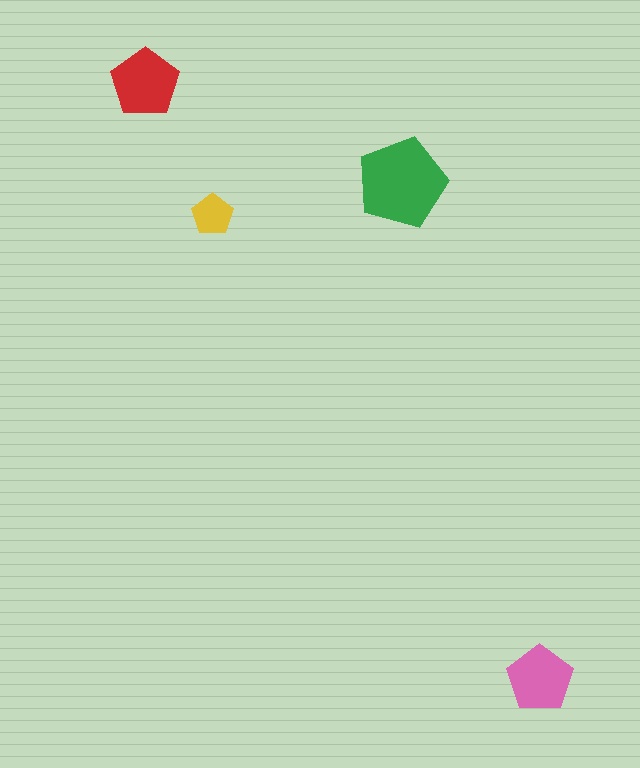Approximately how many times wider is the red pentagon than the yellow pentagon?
About 1.5 times wider.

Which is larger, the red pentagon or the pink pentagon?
The red one.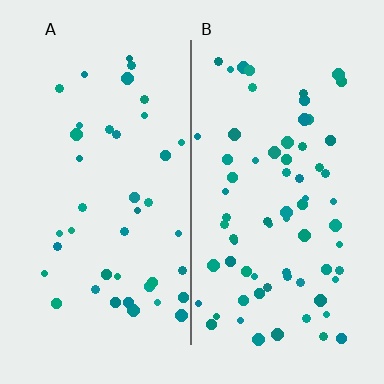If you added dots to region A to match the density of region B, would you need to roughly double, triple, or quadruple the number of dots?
Approximately double.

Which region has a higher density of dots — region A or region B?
B (the right).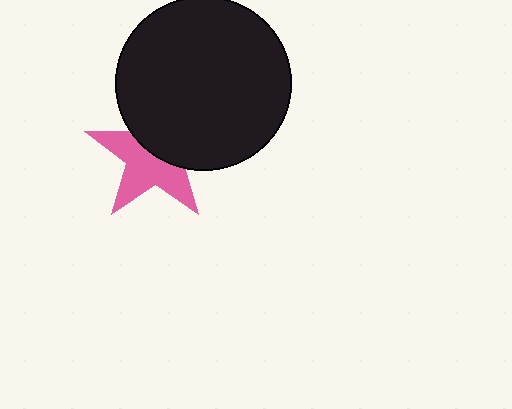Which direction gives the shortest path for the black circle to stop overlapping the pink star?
Moving up gives the shortest separation.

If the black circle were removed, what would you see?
You would see the complete pink star.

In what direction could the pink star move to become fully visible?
The pink star could move down. That would shift it out from behind the black circle entirely.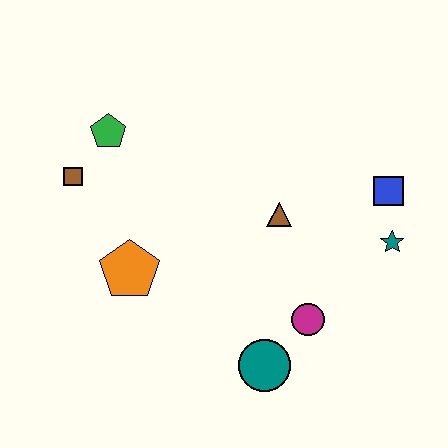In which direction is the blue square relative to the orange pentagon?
The blue square is to the right of the orange pentagon.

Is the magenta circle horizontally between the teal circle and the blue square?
Yes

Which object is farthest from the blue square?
The brown square is farthest from the blue square.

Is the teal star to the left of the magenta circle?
No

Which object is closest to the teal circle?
The magenta circle is closest to the teal circle.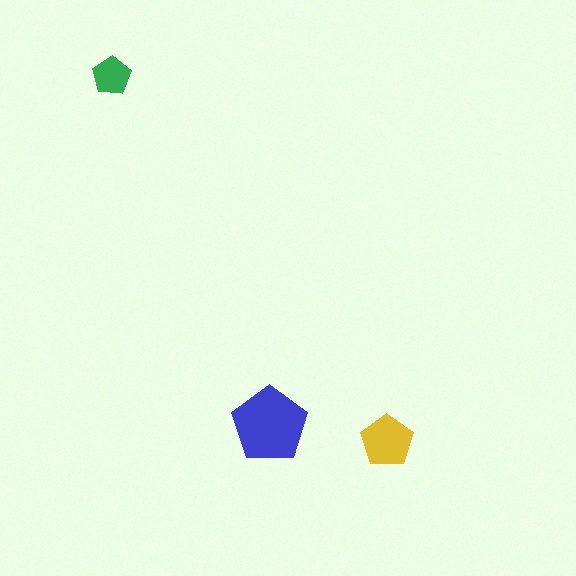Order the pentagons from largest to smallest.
the blue one, the yellow one, the green one.